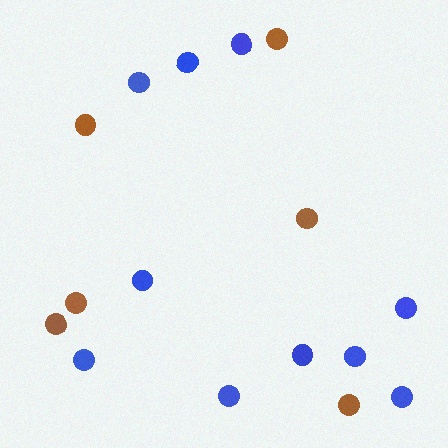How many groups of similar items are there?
There are 2 groups: one group of blue circles (10) and one group of brown circles (6).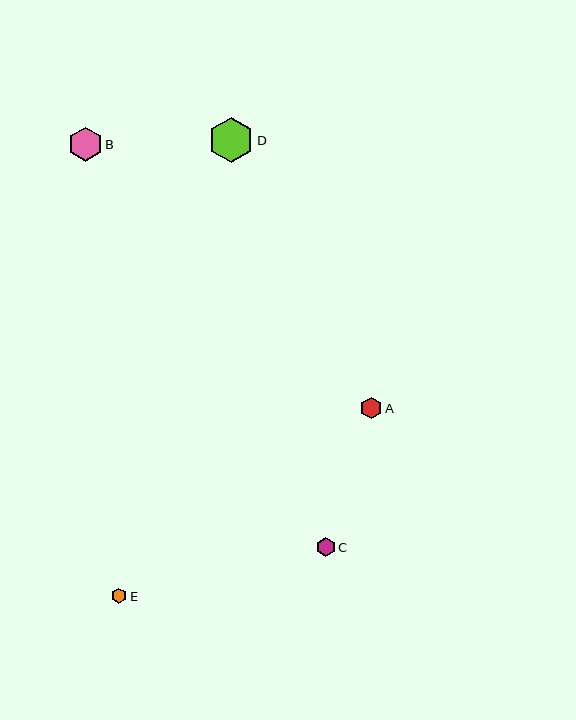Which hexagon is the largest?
Hexagon D is the largest with a size of approximately 45 pixels.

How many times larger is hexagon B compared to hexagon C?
Hexagon B is approximately 1.8 times the size of hexagon C.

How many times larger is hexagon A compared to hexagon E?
Hexagon A is approximately 1.4 times the size of hexagon E.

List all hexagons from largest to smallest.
From largest to smallest: D, B, A, C, E.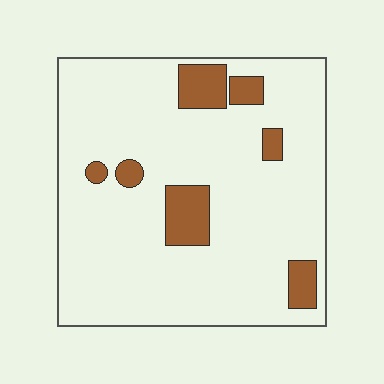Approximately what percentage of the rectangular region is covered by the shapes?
Approximately 15%.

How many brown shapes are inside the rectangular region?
7.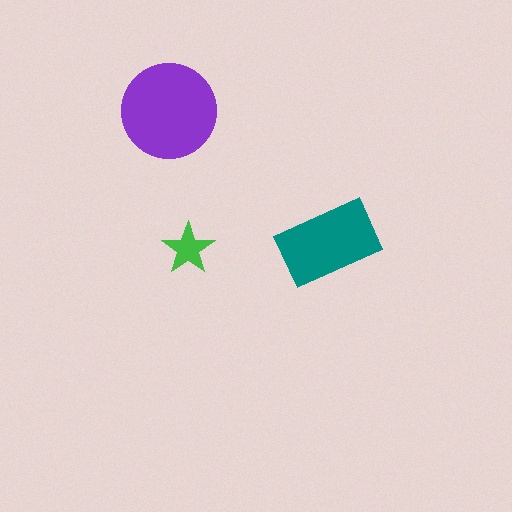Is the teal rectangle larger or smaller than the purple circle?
Smaller.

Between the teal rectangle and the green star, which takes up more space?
The teal rectangle.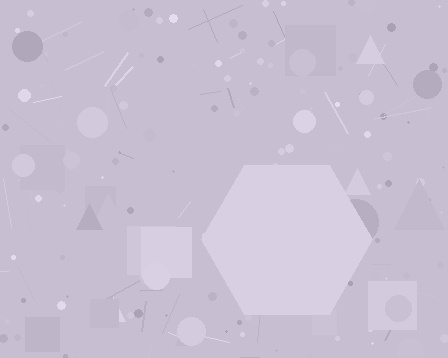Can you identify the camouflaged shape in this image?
The camouflaged shape is a hexagon.